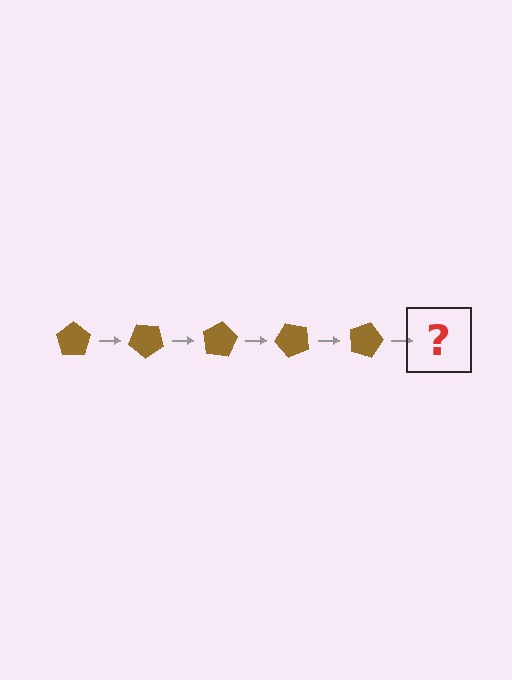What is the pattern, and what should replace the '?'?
The pattern is that the pentagon rotates 40 degrees each step. The '?' should be a brown pentagon rotated 200 degrees.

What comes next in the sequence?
The next element should be a brown pentagon rotated 200 degrees.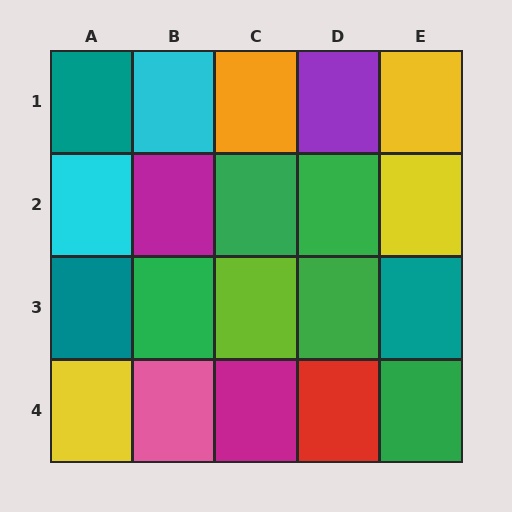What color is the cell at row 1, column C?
Orange.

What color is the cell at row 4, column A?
Yellow.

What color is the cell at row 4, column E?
Green.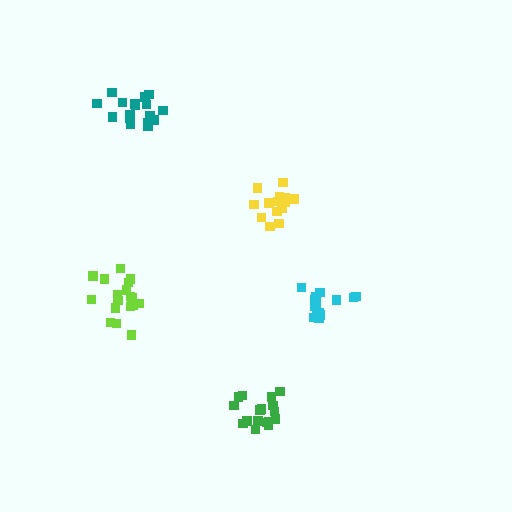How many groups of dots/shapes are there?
There are 5 groups.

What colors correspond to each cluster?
The clusters are colored: yellow, lime, teal, cyan, green.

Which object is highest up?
The teal cluster is topmost.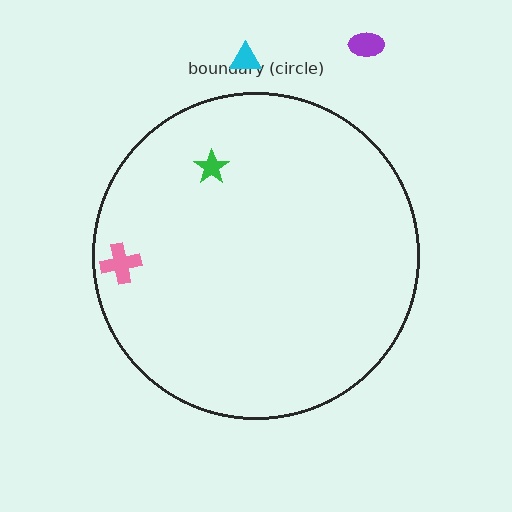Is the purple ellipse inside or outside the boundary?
Outside.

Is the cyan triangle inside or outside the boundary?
Outside.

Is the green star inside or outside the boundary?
Inside.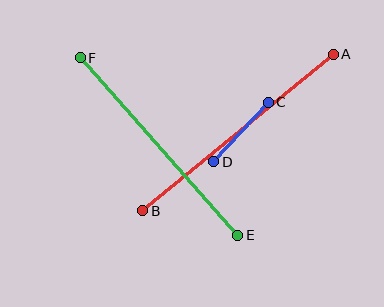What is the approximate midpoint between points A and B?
The midpoint is at approximately (238, 133) pixels.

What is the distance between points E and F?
The distance is approximately 237 pixels.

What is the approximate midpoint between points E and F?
The midpoint is at approximately (159, 147) pixels.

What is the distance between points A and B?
The distance is approximately 247 pixels.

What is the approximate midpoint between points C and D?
The midpoint is at approximately (241, 132) pixels.